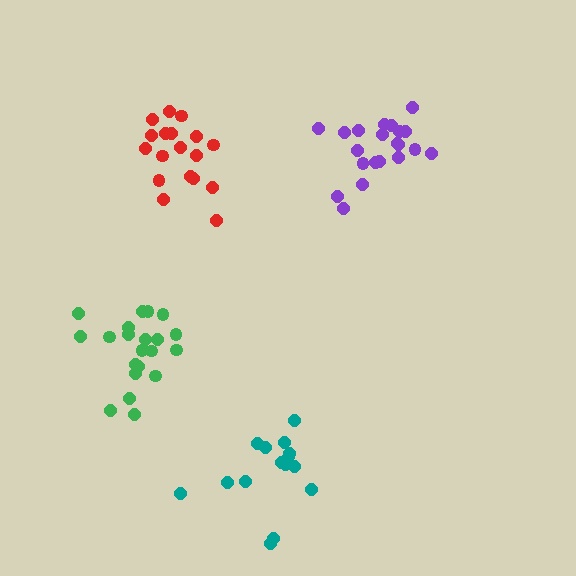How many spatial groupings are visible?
There are 4 spatial groupings.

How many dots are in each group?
Group 1: 15 dots, Group 2: 21 dots, Group 3: 21 dots, Group 4: 18 dots (75 total).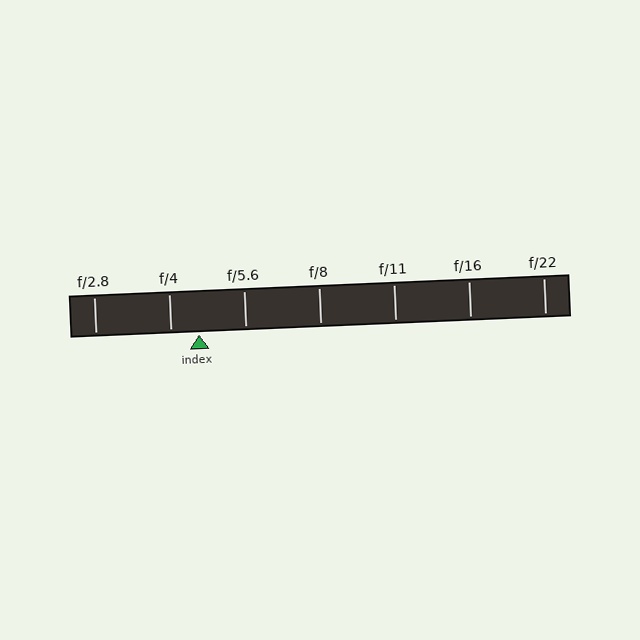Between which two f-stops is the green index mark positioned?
The index mark is between f/4 and f/5.6.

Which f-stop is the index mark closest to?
The index mark is closest to f/4.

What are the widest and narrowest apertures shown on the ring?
The widest aperture shown is f/2.8 and the narrowest is f/22.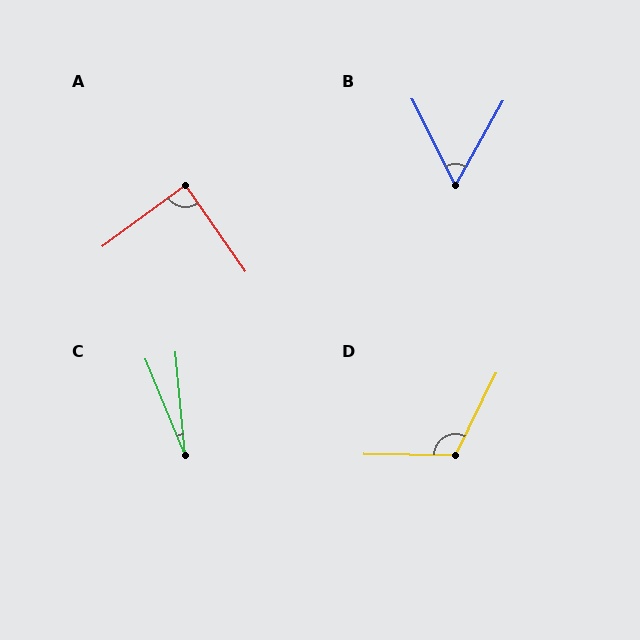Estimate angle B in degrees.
Approximately 56 degrees.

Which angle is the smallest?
C, at approximately 17 degrees.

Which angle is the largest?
D, at approximately 115 degrees.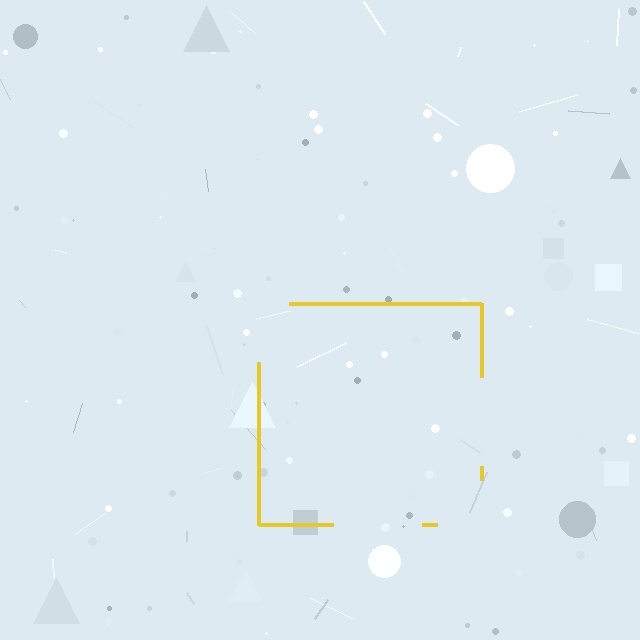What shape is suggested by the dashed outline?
The dashed outline suggests a square.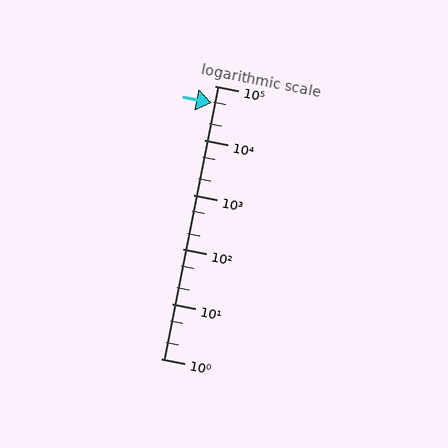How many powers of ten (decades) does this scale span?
The scale spans 5 decades, from 1 to 100000.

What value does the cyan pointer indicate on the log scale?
The pointer indicates approximately 48000.